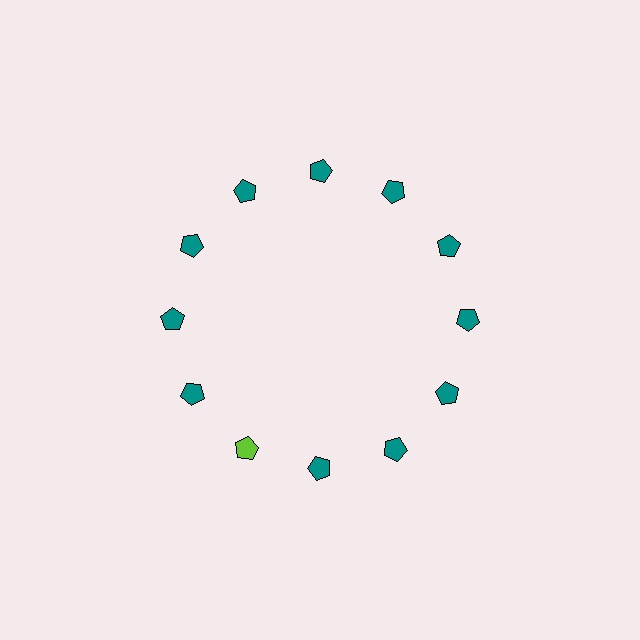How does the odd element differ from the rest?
It has a different color: lime instead of teal.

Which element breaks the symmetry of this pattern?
The lime pentagon at roughly the 7 o'clock position breaks the symmetry. All other shapes are teal pentagons.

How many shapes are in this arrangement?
There are 12 shapes arranged in a ring pattern.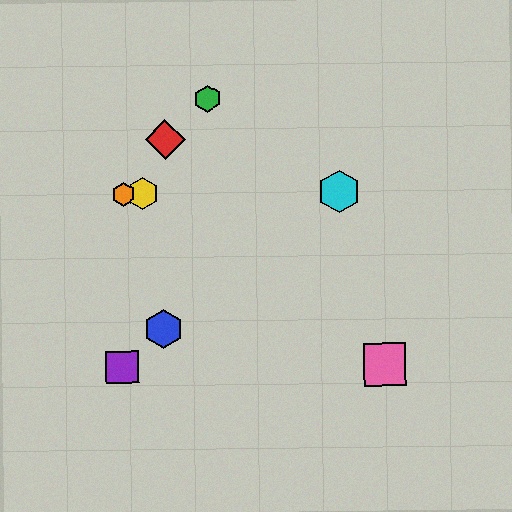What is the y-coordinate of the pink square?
The pink square is at y≈365.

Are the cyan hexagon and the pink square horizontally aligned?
No, the cyan hexagon is at y≈192 and the pink square is at y≈365.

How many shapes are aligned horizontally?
3 shapes (the yellow hexagon, the orange hexagon, the cyan hexagon) are aligned horizontally.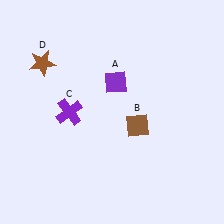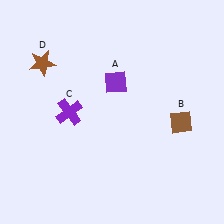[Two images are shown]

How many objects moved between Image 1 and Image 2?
1 object moved between the two images.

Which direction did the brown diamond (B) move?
The brown diamond (B) moved right.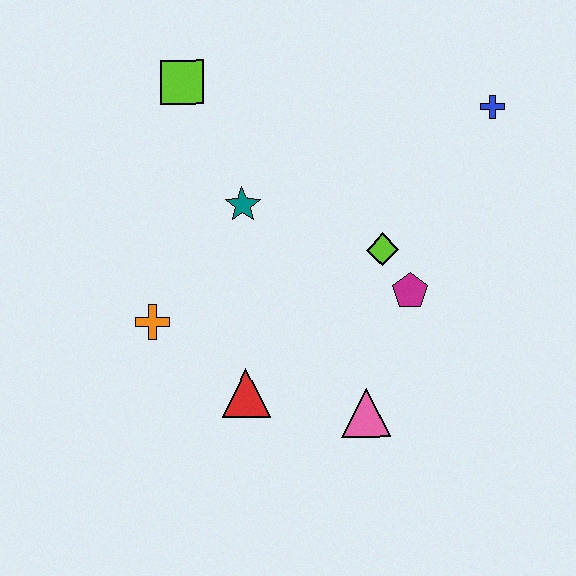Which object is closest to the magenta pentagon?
The lime diamond is closest to the magenta pentagon.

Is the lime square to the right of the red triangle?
No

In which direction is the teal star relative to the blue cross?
The teal star is to the left of the blue cross.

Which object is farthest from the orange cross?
The blue cross is farthest from the orange cross.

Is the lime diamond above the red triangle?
Yes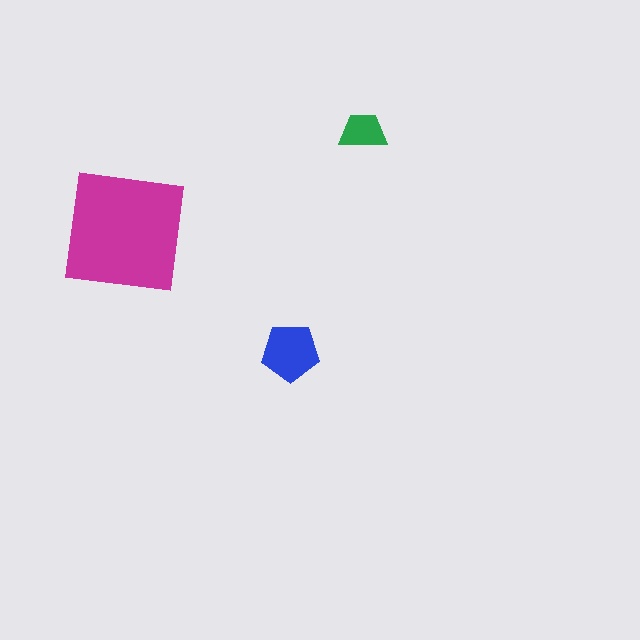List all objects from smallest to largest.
The green trapezoid, the blue pentagon, the magenta square.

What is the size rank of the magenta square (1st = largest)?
1st.